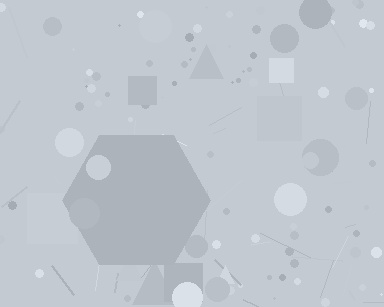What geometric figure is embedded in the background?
A hexagon is embedded in the background.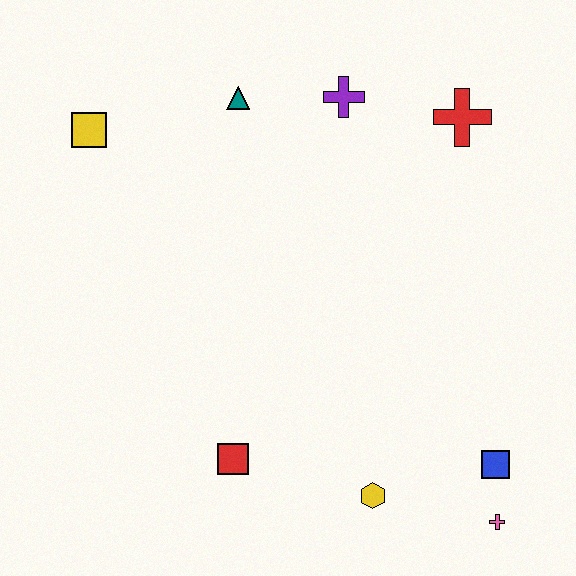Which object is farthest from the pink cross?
The yellow square is farthest from the pink cross.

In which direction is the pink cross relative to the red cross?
The pink cross is below the red cross.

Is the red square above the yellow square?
No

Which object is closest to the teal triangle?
The purple cross is closest to the teal triangle.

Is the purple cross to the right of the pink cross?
No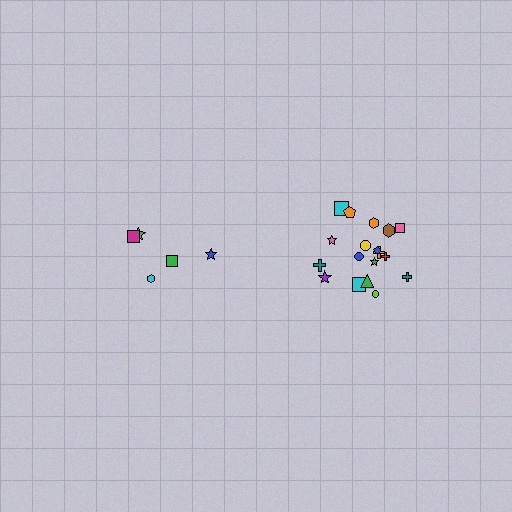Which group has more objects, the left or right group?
The right group.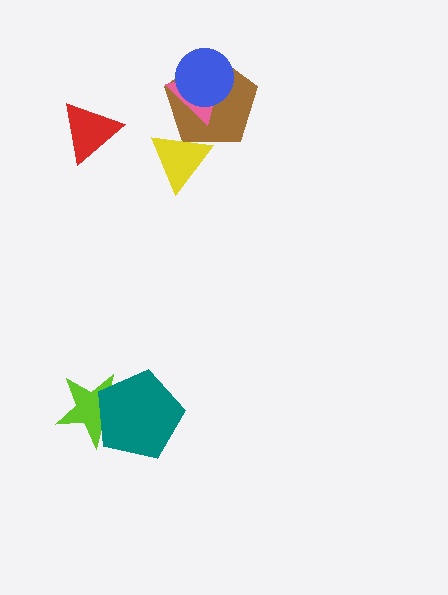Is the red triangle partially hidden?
No, no other shape covers it.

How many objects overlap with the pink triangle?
2 objects overlap with the pink triangle.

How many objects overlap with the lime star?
1 object overlaps with the lime star.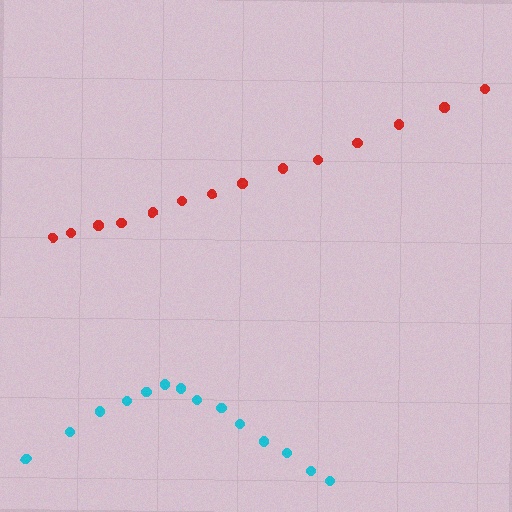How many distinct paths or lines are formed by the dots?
There are 2 distinct paths.